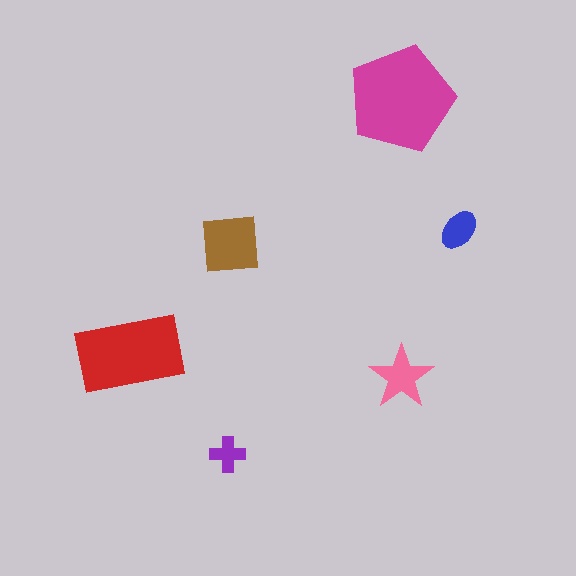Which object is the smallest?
The purple cross.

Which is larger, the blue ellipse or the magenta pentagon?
The magenta pentagon.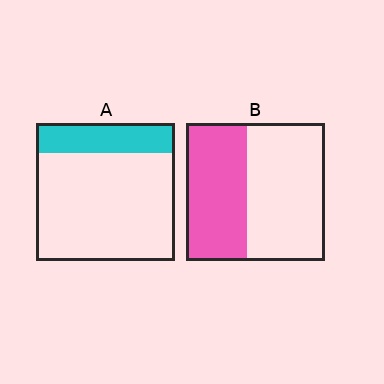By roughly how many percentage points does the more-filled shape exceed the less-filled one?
By roughly 20 percentage points (B over A).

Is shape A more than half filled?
No.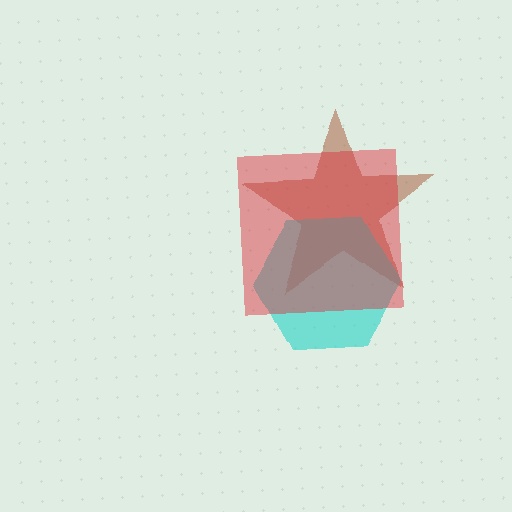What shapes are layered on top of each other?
The layered shapes are: a brown star, a cyan hexagon, a red square.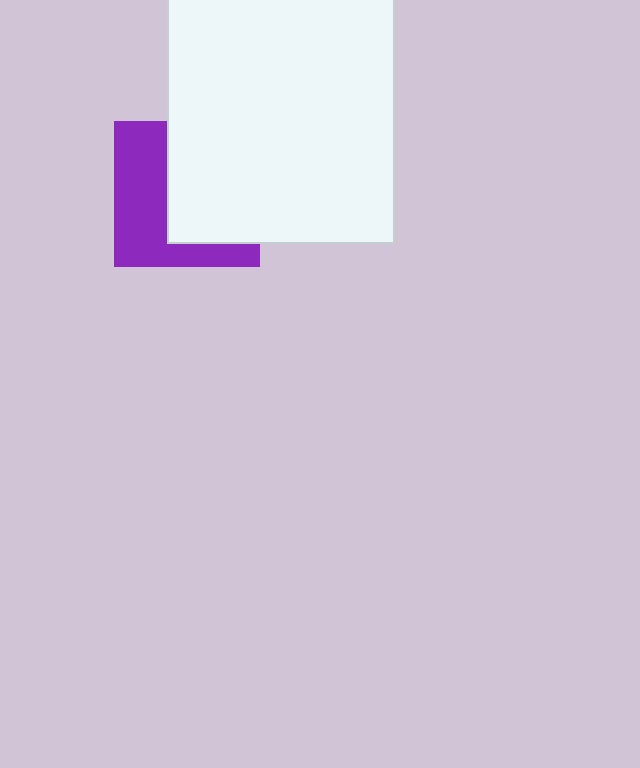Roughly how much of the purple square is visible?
About half of it is visible (roughly 47%).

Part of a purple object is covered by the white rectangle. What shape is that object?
It is a square.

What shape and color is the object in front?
The object in front is a white rectangle.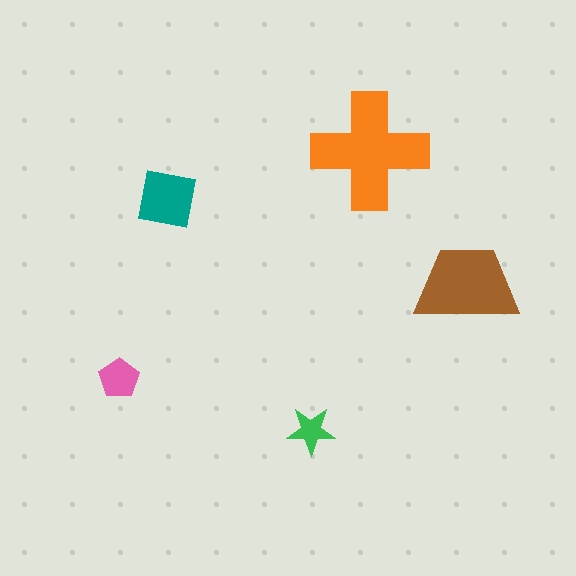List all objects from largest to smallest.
The orange cross, the brown trapezoid, the teal square, the pink pentagon, the green star.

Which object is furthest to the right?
The brown trapezoid is rightmost.